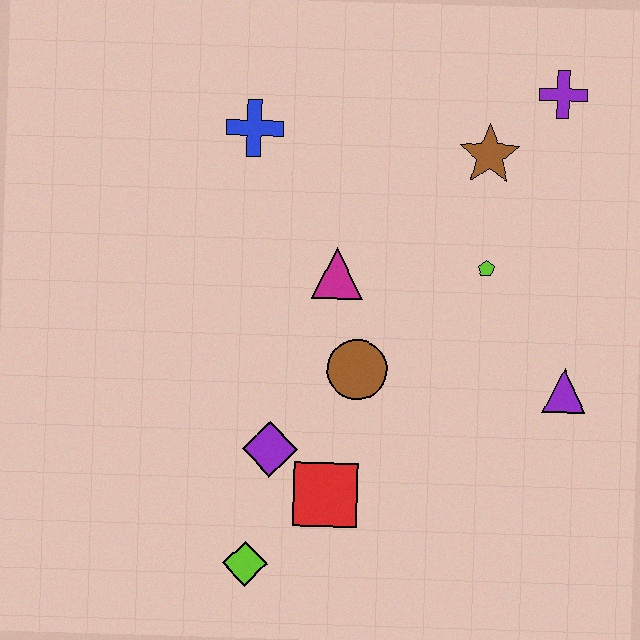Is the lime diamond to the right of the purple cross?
No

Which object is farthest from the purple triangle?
The blue cross is farthest from the purple triangle.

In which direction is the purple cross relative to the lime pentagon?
The purple cross is above the lime pentagon.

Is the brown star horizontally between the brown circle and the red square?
No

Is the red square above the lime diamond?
Yes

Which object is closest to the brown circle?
The magenta triangle is closest to the brown circle.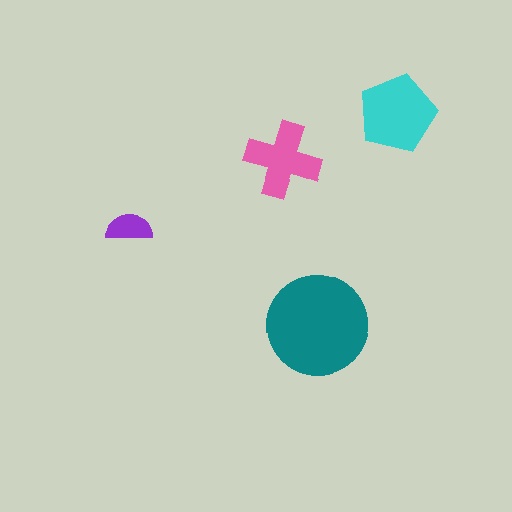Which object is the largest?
The teal circle.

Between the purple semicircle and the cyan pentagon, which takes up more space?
The cyan pentagon.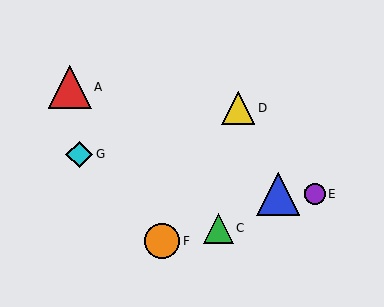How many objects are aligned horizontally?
2 objects (B, E) are aligned horizontally.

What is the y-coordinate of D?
Object D is at y≈108.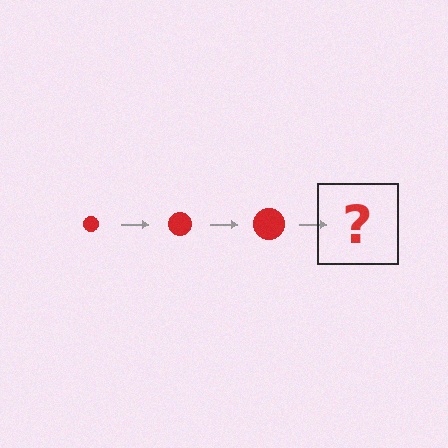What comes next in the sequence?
The next element should be a red circle, larger than the previous one.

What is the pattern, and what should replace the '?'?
The pattern is that the circle gets progressively larger each step. The '?' should be a red circle, larger than the previous one.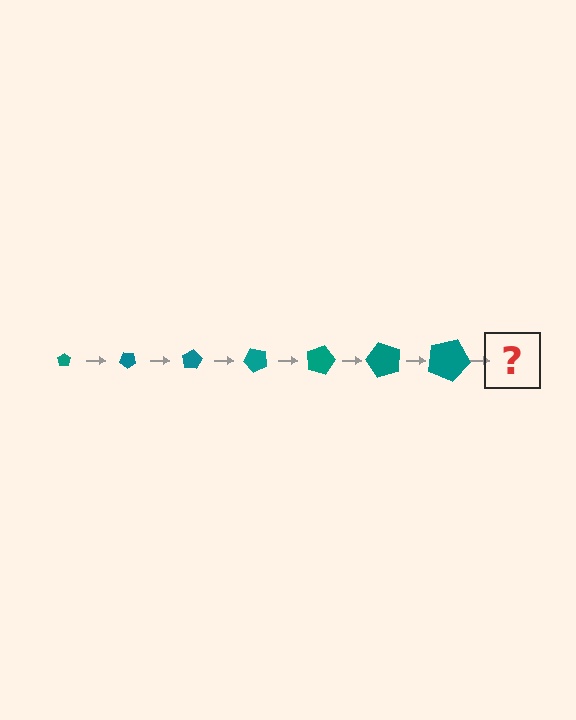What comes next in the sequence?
The next element should be a pentagon, larger than the previous one and rotated 280 degrees from the start.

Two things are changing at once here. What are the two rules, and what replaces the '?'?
The two rules are that the pentagon grows larger each step and it rotates 40 degrees each step. The '?' should be a pentagon, larger than the previous one and rotated 280 degrees from the start.